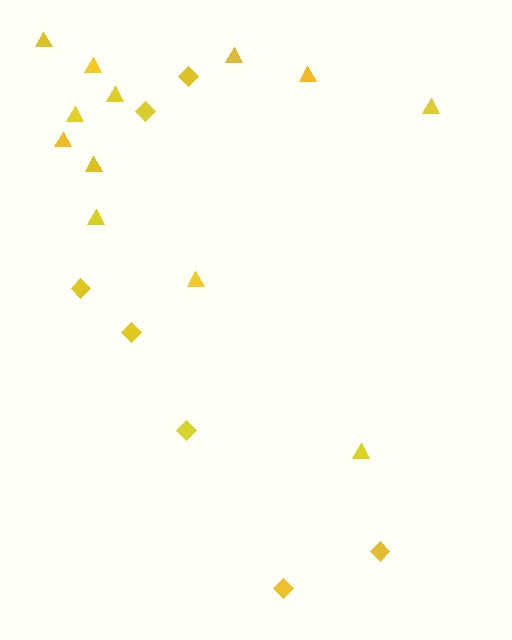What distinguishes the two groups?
There are 2 groups: one group of triangles (12) and one group of diamonds (7).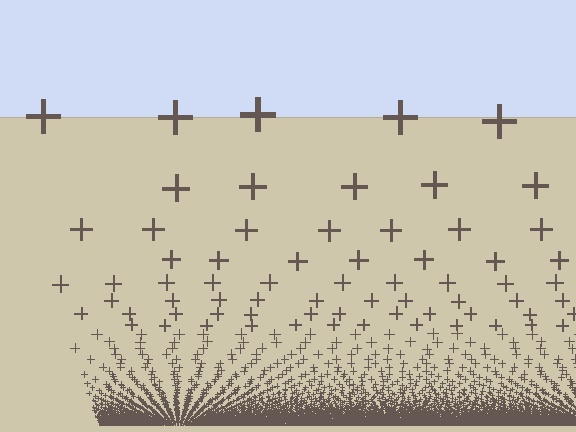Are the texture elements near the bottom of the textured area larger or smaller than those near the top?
Smaller. The gradient is inverted — elements near the bottom are smaller and denser.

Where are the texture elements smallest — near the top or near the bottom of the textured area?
Near the bottom.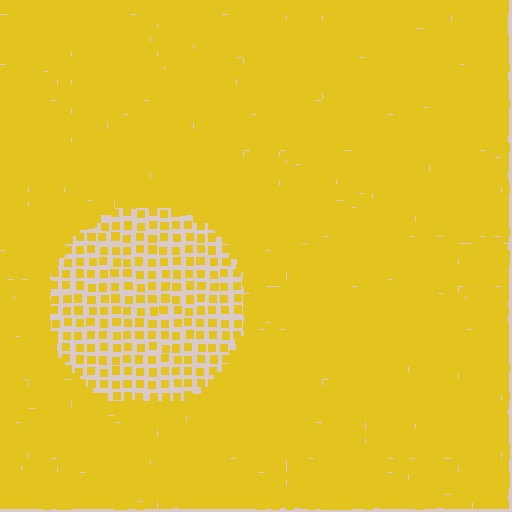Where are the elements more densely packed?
The elements are more densely packed outside the circle boundary.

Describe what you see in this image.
The image contains small yellow elements arranged at two different densities. A circle-shaped region is visible where the elements are less densely packed than the surrounding area.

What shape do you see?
I see a circle.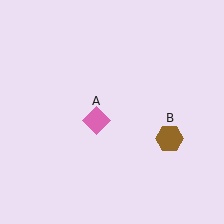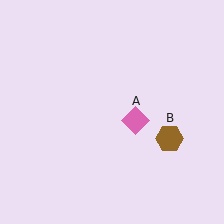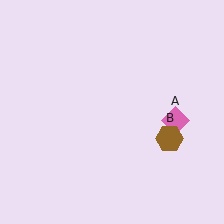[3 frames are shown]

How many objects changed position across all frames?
1 object changed position: pink diamond (object A).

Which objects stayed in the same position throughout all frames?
Brown hexagon (object B) remained stationary.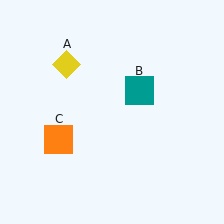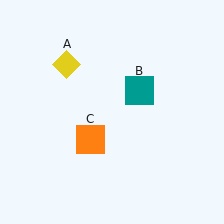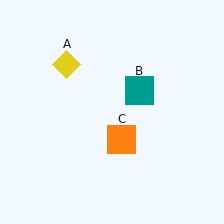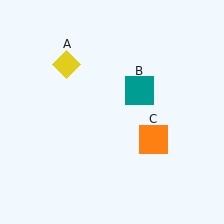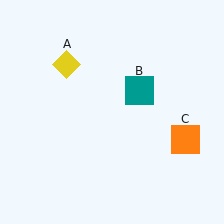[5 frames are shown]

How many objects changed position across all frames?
1 object changed position: orange square (object C).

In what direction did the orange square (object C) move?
The orange square (object C) moved right.